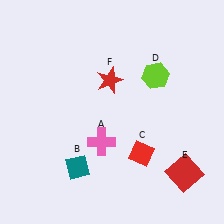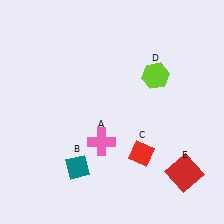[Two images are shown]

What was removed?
The red star (F) was removed in Image 2.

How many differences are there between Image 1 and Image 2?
There is 1 difference between the two images.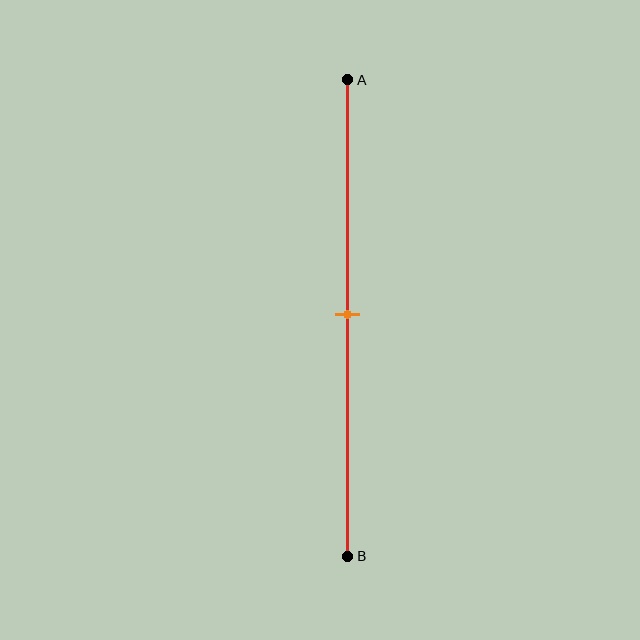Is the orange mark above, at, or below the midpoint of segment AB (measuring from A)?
The orange mark is approximately at the midpoint of segment AB.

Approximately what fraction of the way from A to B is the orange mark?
The orange mark is approximately 50% of the way from A to B.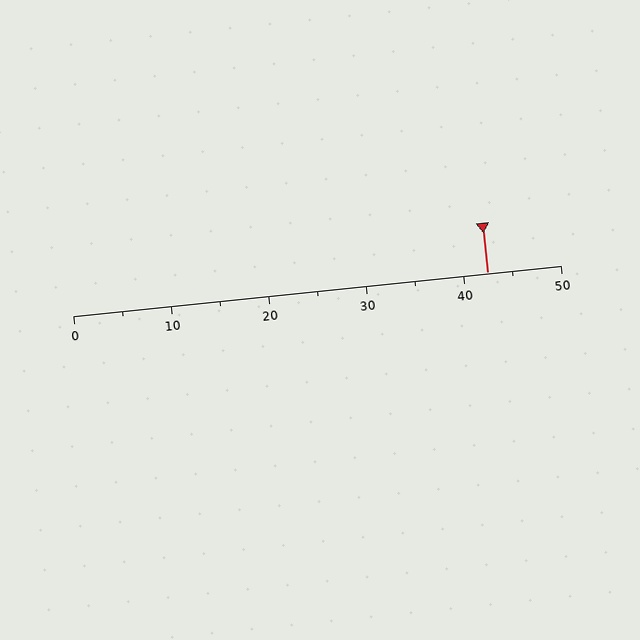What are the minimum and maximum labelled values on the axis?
The axis runs from 0 to 50.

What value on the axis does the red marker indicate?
The marker indicates approximately 42.5.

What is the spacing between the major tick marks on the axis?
The major ticks are spaced 10 apart.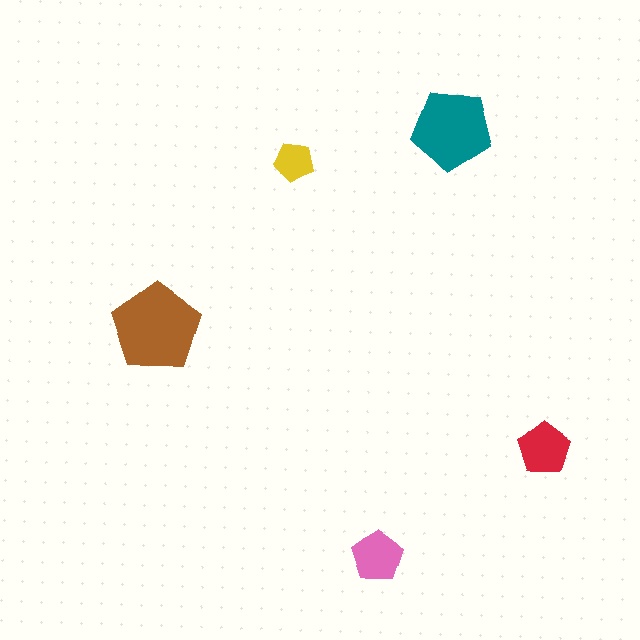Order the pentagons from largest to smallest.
the brown one, the teal one, the red one, the pink one, the yellow one.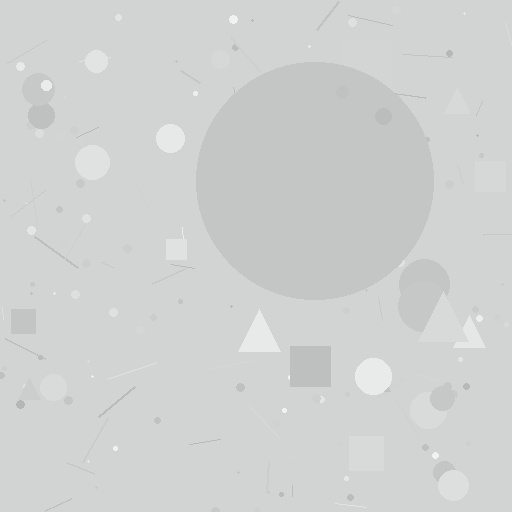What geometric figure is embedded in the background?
A circle is embedded in the background.